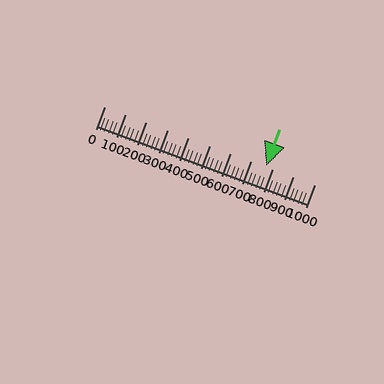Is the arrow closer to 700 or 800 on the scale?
The arrow is closer to 800.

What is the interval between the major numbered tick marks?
The major tick marks are spaced 100 units apart.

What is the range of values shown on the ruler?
The ruler shows values from 0 to 1000.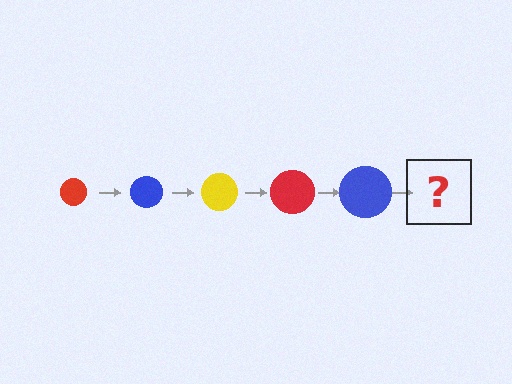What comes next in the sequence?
The next element should be a yellow circle, larger than the previous one.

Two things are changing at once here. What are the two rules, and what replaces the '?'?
The two rules are that the circle grows larger each step and the color cycles through red, blue, and yellow. The '?' should be a yellow circle, larger than the previous one.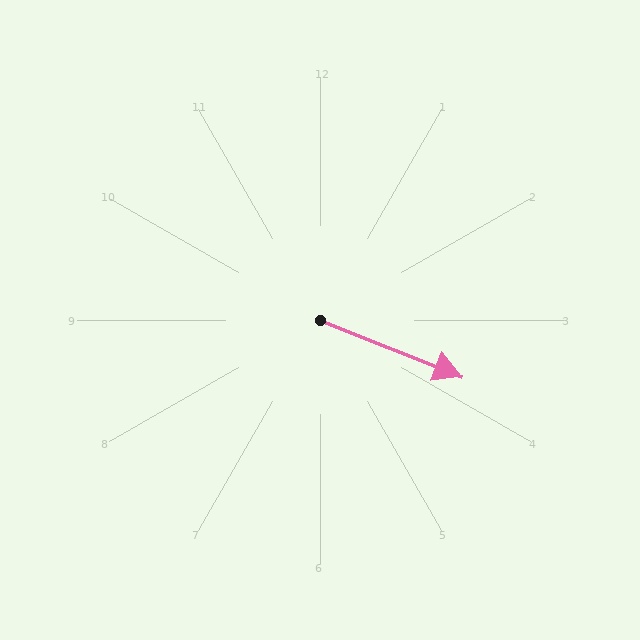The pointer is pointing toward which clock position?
Roughly 4 o'clock.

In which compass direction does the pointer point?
East.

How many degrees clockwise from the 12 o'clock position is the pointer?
Approximately 112 degrees.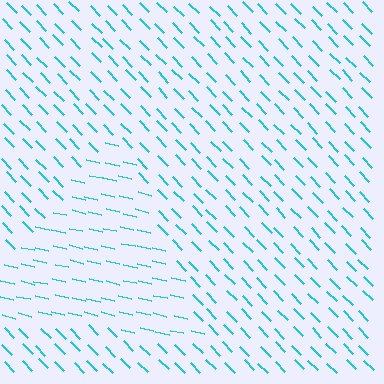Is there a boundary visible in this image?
Yes, there is a texture boundary formed by a change in line orientation.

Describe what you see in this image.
The image is filled with small cyan line segments. A triangle region in the image has lines oriented differently from the surrounding lines, creating a visible texture boundary.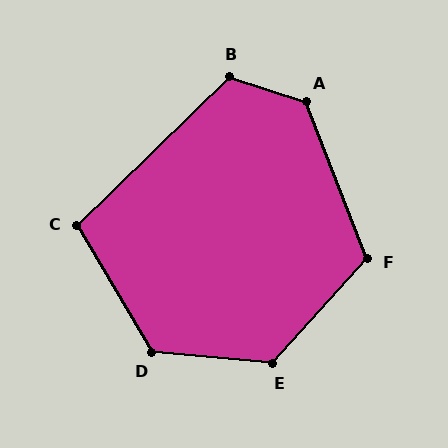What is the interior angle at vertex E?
Approximately 127 degrees (obtuse).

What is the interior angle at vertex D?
Approximately 126 degrees (obtuse).